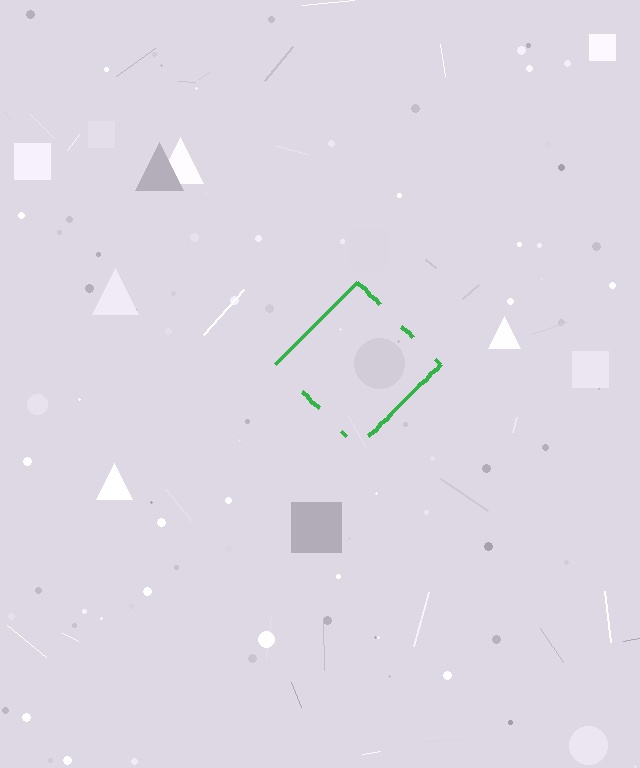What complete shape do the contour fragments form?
The contour fragments form a diamond.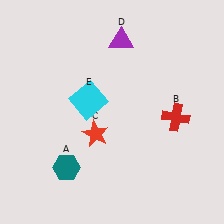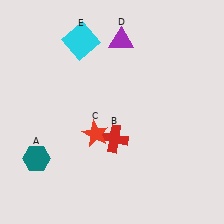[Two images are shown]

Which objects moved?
The objects that moved are: the teal hexagon (A), the red cross (B), the cyan square (E).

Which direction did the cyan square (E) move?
The cyan square (E) moved up.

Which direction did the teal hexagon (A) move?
The teal hexagon (A) moved left.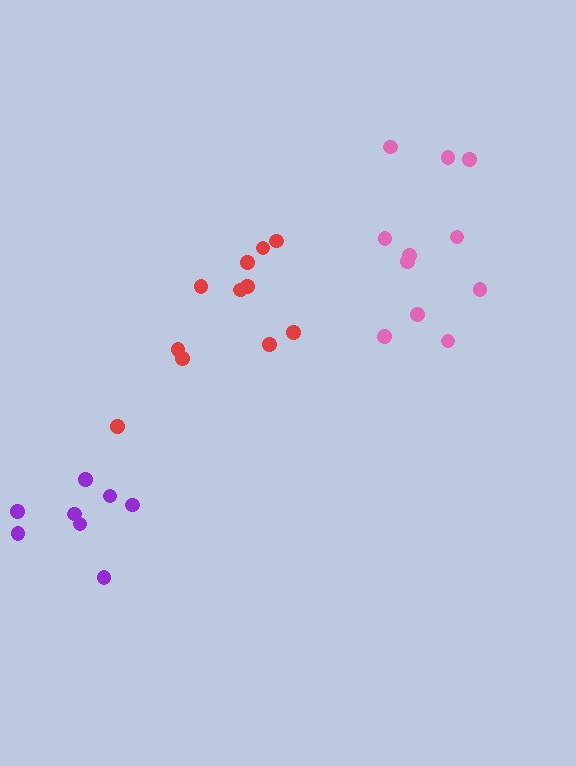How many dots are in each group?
Group 1: 8 dots, Group 2: 11 dots, Group 3: 11 dots (30 total).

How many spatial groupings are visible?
There are 3 spatial groupings.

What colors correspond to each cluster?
The clusters are colored: purple, red, pink.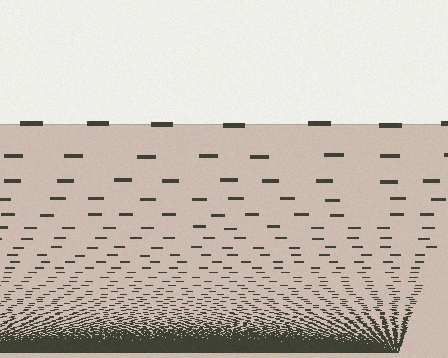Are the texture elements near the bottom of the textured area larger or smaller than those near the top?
Smaller. The gradient is inverted — elements near the bottom are smaller and denser.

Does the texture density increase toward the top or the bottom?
Density increases toward the bottom.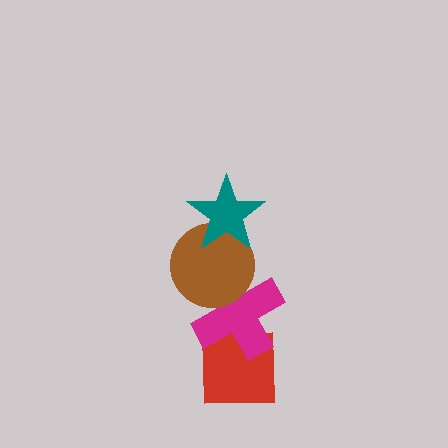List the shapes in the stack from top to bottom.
From top to bottom: the teal star, the brown circle, the magenta cross, the red square.